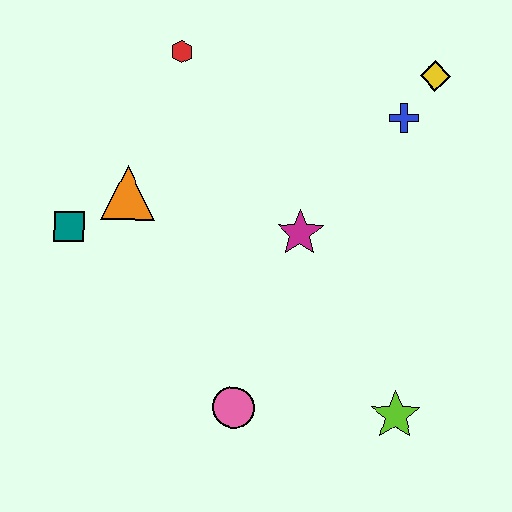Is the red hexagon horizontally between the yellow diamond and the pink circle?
No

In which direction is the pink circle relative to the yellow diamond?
The pink circle is below the yellow diamond.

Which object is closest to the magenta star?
The blue cross is closest to the magenta star.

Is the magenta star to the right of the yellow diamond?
No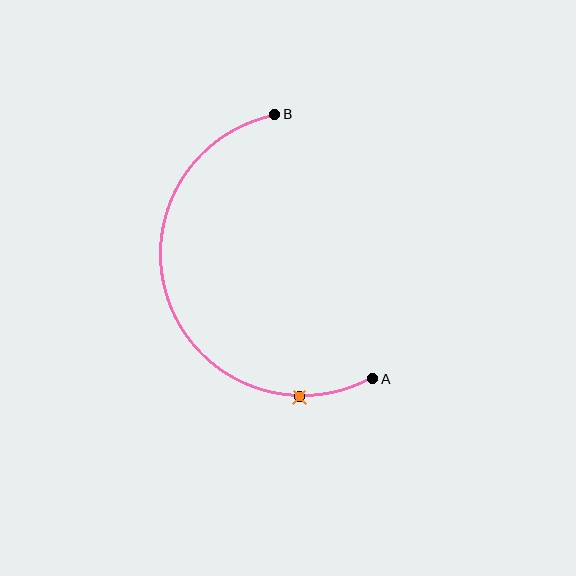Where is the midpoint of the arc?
The arc midpoint is the point on the curve farthest from the straight line joining A and B. It sits to the left of that line.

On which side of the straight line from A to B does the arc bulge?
The arc bulges to the left of the straight line connecting A and B.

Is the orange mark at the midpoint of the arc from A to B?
No. The orange mark lies on the arc but is closer to endpoint A. The arc midpoint would be at the point on the curve equidistant along the arc from both A and B.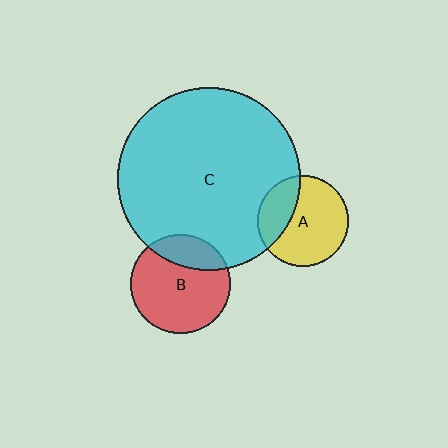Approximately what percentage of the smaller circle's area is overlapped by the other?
Approximately 30%.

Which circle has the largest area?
Circle C (cyan).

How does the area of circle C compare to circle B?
Approximately 3.4 times.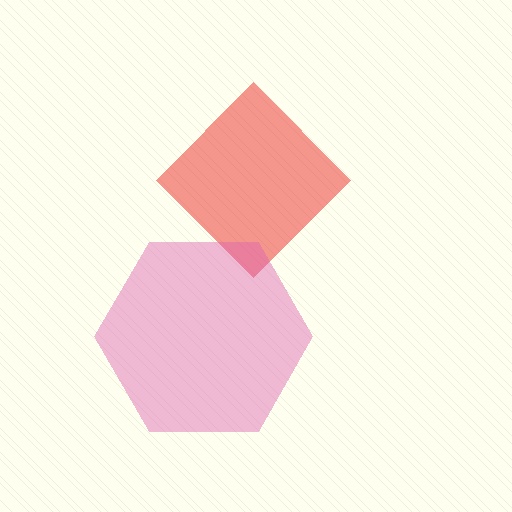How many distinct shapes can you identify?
There are 2 distinct shapes: a red diamond, a pink hexagon.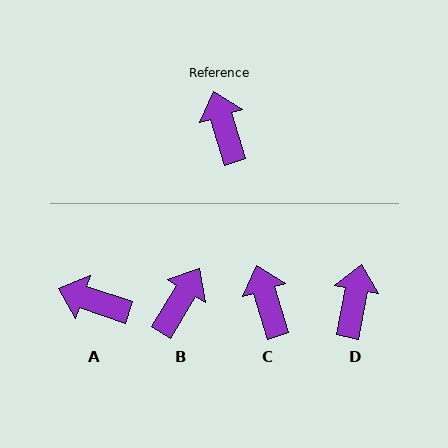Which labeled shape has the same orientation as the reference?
C.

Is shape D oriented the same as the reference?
No, it is off by about 28 degrees.